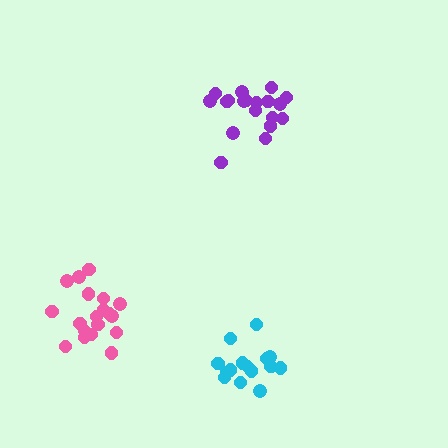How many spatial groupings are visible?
There are 3 spatial groupings.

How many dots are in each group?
Group 1: 15 dots, Group 2: 19 dots, Group 3: 19 dots (53 total).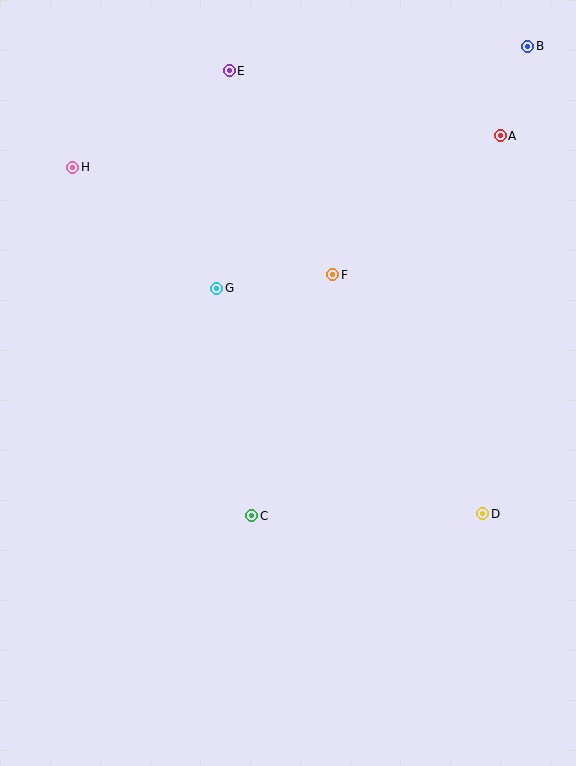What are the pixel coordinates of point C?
Point C is at (252, 516).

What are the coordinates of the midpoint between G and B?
The midpoint between G and B is at (372, 167).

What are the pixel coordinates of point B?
Point B is at (528, 46).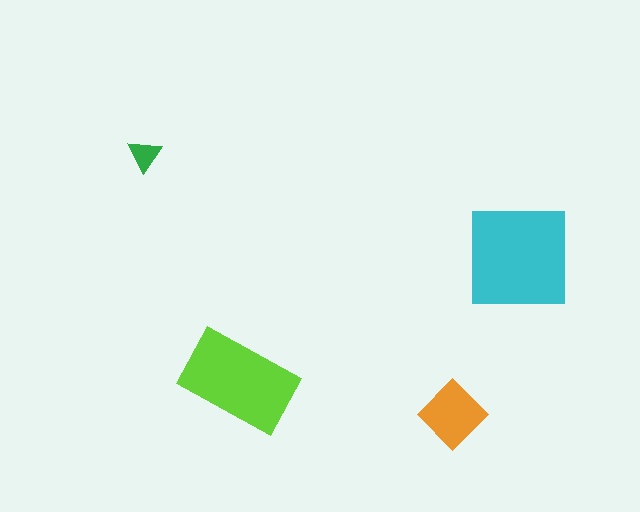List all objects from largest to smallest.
The cyan square, the lime rectangle, the orange diamond, the green triangle.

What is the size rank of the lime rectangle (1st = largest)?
2nd.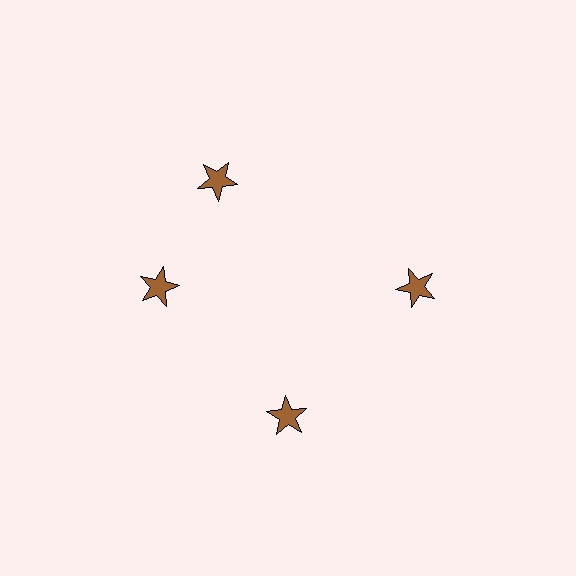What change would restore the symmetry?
The symmetry would be restored by rotating it back into even spacing with its neighbors so that all 4 stars sit at equal angles and equal distance from the center.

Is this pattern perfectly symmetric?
No. The 4 brown stars are arranged in a ring, but one element near the 12 o'clock position is rotated out of alignment along the ring, breaking the 4-fold rotational symmetry.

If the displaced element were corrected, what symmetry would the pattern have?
It would have 4-fold rotational symmetry — the pattern would map onto itself every 90 degrees.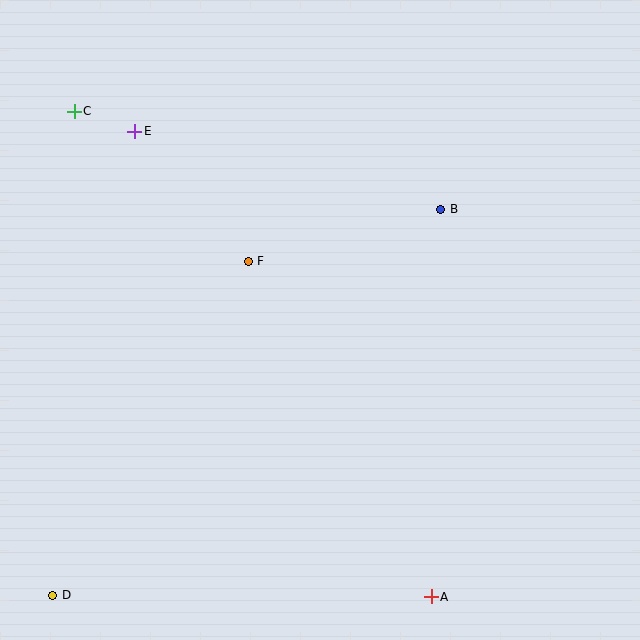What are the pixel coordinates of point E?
Point E is at (135, 131).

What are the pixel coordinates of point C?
Point C is at (74, 111).